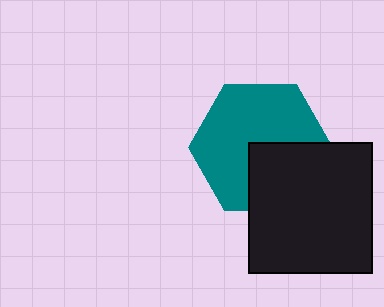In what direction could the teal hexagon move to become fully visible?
The teal hexagon could move up. That would shift it out from behind the black rectangle entirely.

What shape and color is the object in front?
The object in front is a black rectangle.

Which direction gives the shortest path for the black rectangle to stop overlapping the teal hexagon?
Moving down gives the shortest separation.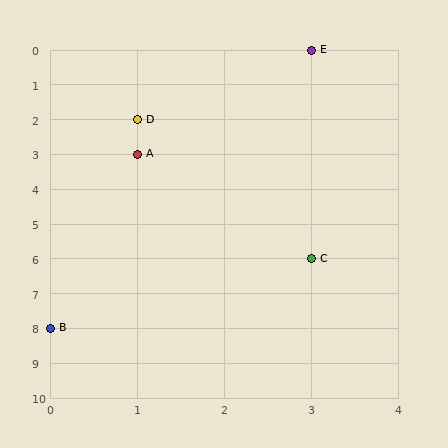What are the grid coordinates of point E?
Point E is at grid coordinates (3, 0).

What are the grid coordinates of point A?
Point A is at grid coordinates (1, 3).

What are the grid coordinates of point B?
Point B is at grid coordinates (0, 8).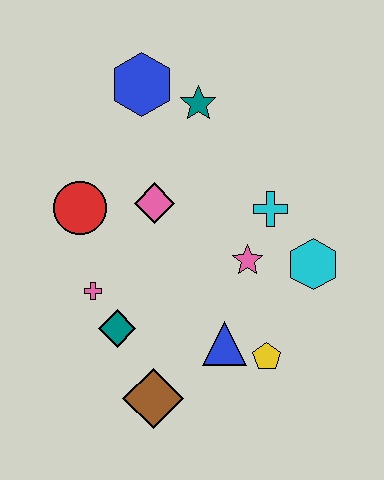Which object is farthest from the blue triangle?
The blue hexagon is farthest from the blue triangle.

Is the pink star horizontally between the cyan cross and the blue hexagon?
Yes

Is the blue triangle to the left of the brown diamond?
No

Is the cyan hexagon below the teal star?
Yes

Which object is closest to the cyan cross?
The pink star is closest to the cyan cross.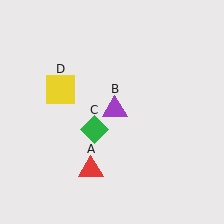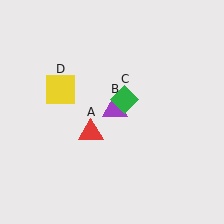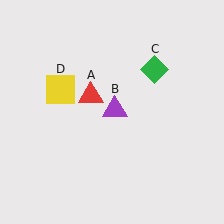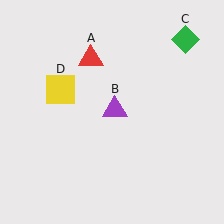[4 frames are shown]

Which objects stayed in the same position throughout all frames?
Purple triangle (object B) and yellow square (object D) remained stationary.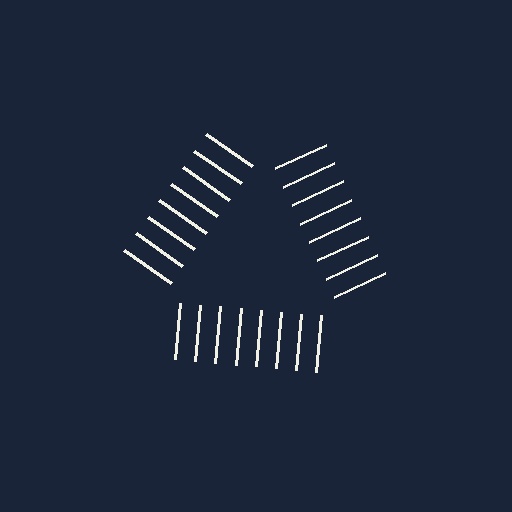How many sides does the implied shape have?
3 sides — the line-ends trace a triangle.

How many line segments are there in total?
24 — 8 along each of the 3 edges.